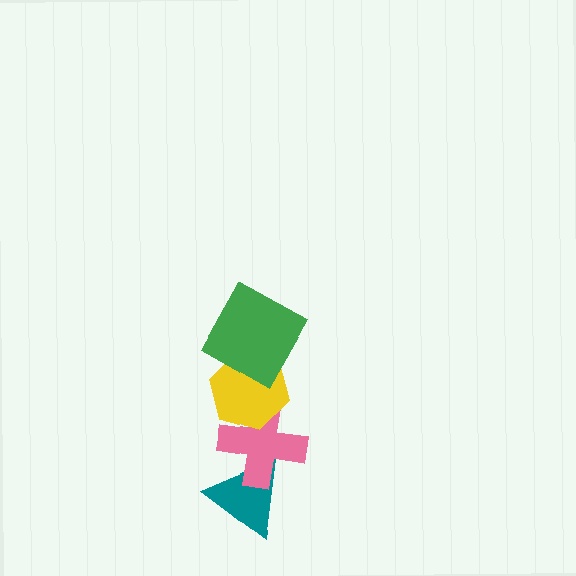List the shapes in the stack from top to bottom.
From top to bottom: the green square, the yellow hexagon, the pink cross, the teal triangle.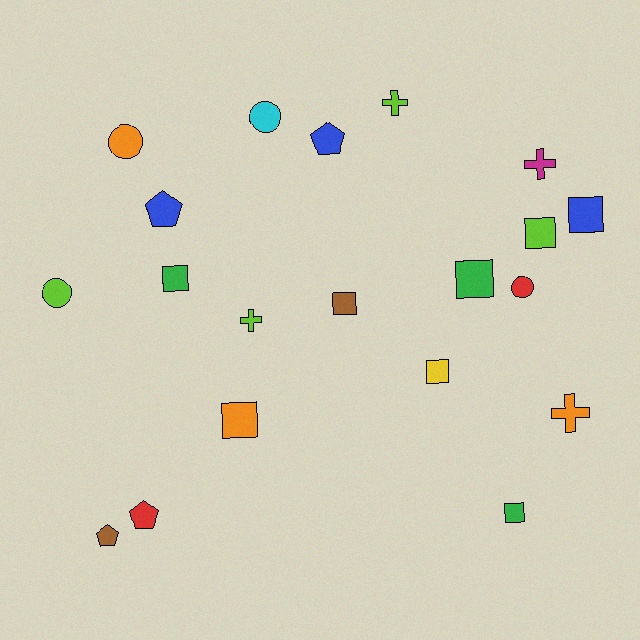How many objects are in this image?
There are 20 objects.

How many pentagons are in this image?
There are 4 pentagons.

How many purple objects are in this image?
There are no purple objects.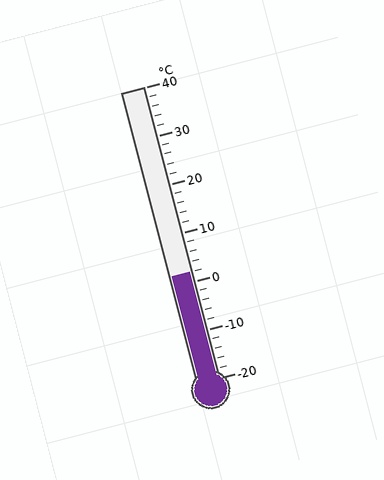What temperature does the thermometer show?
The thermometer shows approximately 2°C.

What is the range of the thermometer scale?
The thermometer scale ranges from -20°C to 40°C.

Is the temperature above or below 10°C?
The temperature is below 10°C.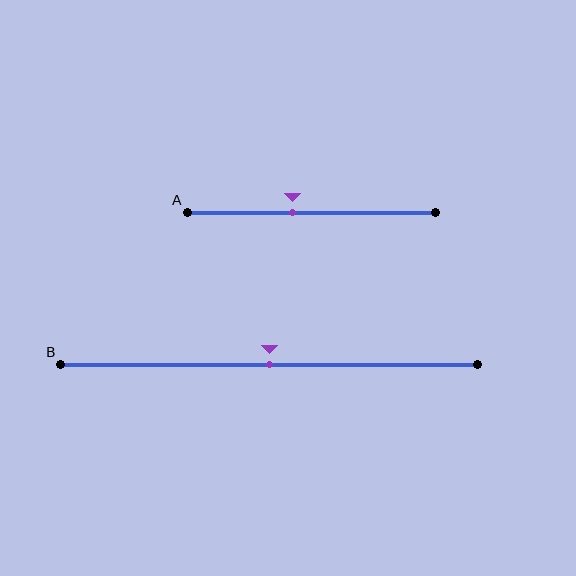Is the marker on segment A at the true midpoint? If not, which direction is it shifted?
No, the marker on segment A is shifted to the left by about 8% of the segment length.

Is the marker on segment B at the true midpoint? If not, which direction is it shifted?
Yes, the marker on segment B is at the true midpoint.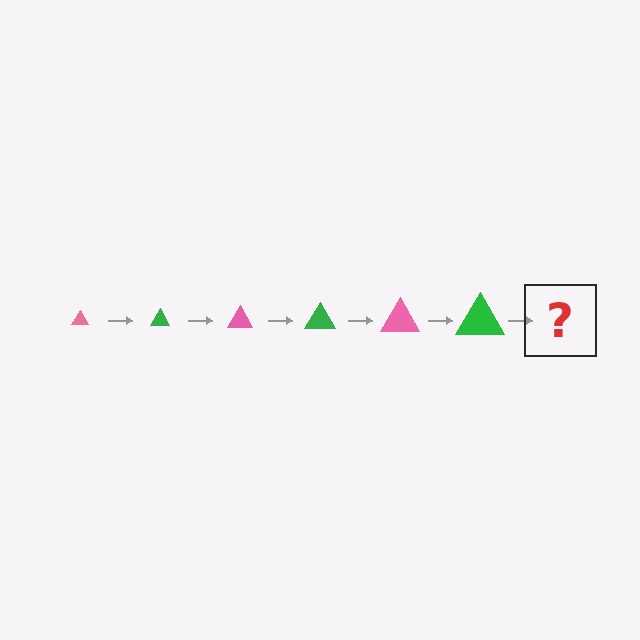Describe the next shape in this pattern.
It should be a pink triangle, larger than the previous one.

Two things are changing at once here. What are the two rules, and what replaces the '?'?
The two rules are that the triangle grows larger each step and the color cycles through pink and green. The '?' should be a pink triangle, larger than the previous one.